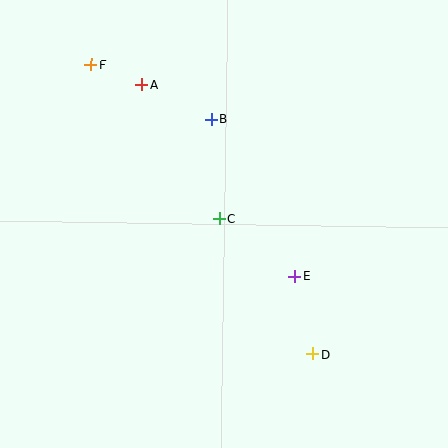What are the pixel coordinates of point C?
Point C is at (219, 218).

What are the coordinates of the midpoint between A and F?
The midpoint between A and F is at (117, 75).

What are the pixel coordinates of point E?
Point E is at (295, 276).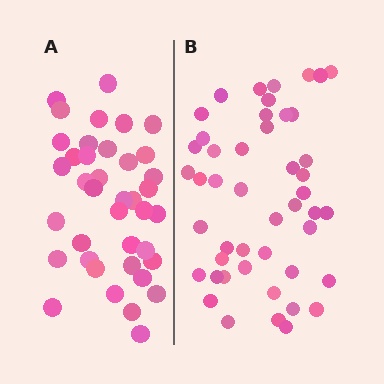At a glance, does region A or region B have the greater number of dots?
Region B (the right region) has more dots.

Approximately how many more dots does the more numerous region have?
Region B has roughly 8 or so more dots than region A.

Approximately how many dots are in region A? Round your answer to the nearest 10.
About 40 dots. (The exact count is 39, which rounds to 40.)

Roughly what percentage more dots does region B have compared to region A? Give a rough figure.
About 20% more.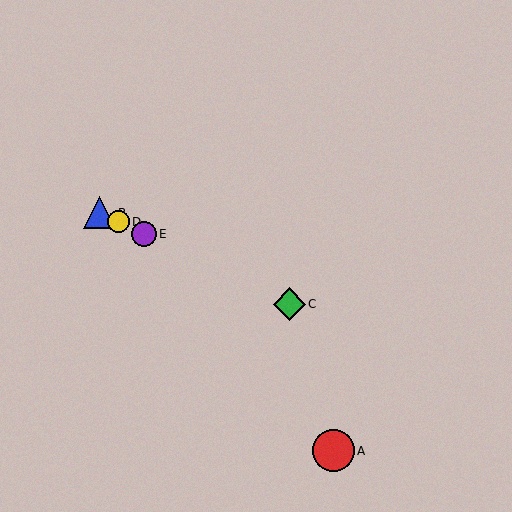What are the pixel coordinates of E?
Object E is at (144, 234).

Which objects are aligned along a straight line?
Objects B, C, D, E are aligned along a straight line.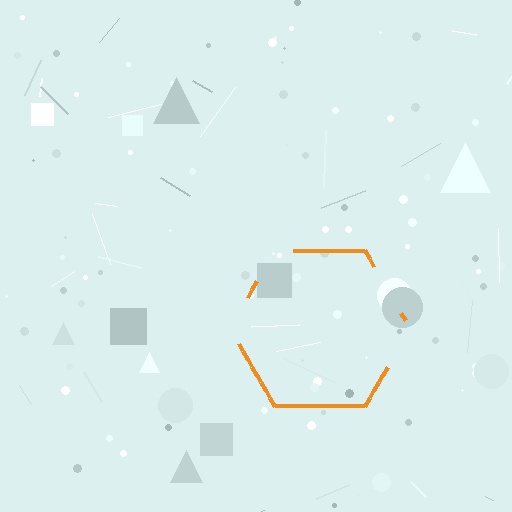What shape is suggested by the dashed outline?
The dashed outline suggests a hexagon.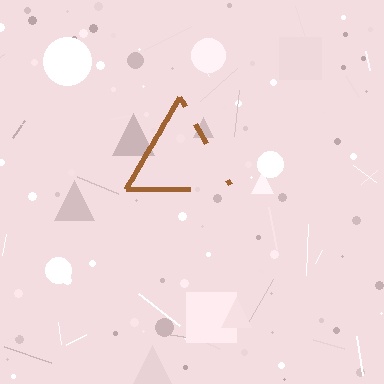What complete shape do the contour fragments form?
The contour fragments form a triangle.